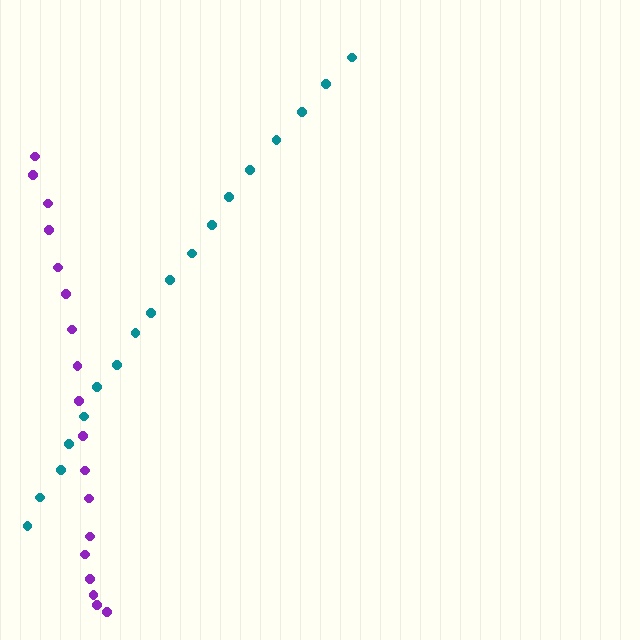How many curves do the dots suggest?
There are 2 distinct paths.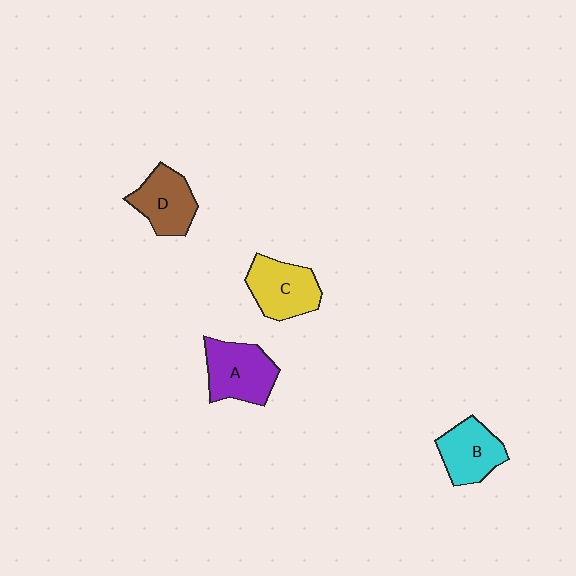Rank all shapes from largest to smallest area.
From largest to smallest: A (purple), C (yellow), D (brown), B (cyan).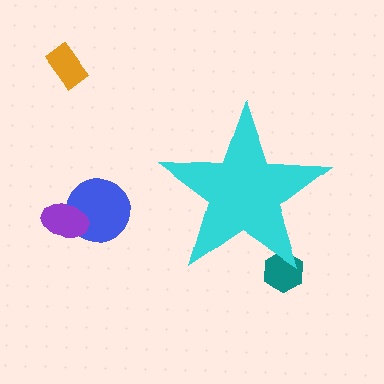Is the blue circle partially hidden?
No, the blue circle is fully visible.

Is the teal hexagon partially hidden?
Yes, the teal hexagon is partially hidden behind the cyan star.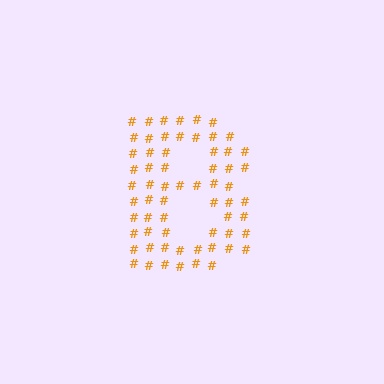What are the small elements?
The small elements are hash symbols.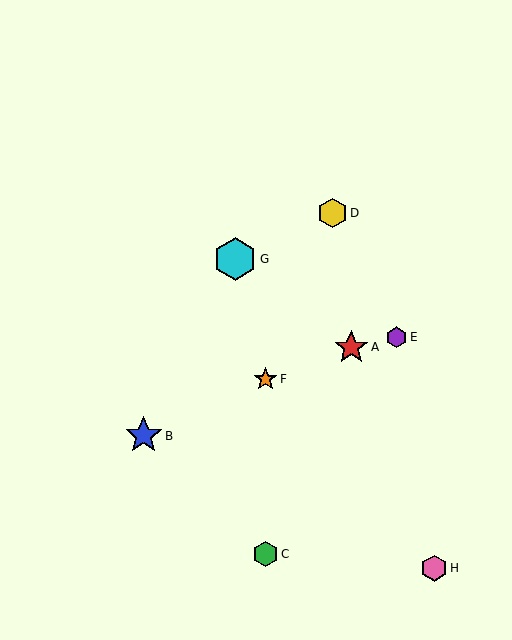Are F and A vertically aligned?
No, F is at x≈265 and A is at x≈351.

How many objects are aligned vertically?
2 objects (C, F) are aligned vertically.